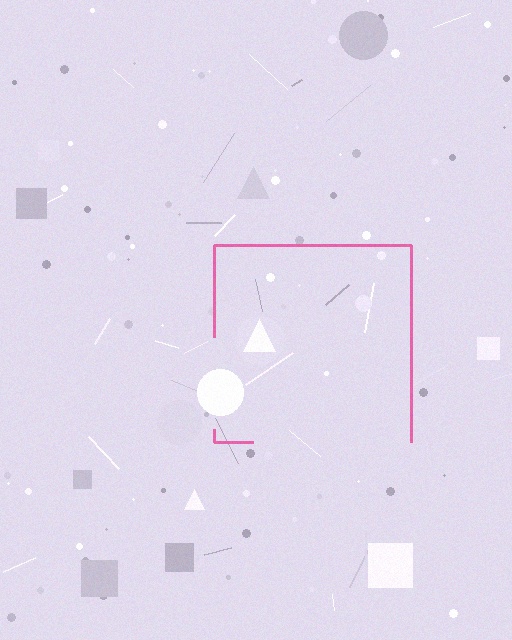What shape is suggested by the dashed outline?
The dashed outline suggests a square.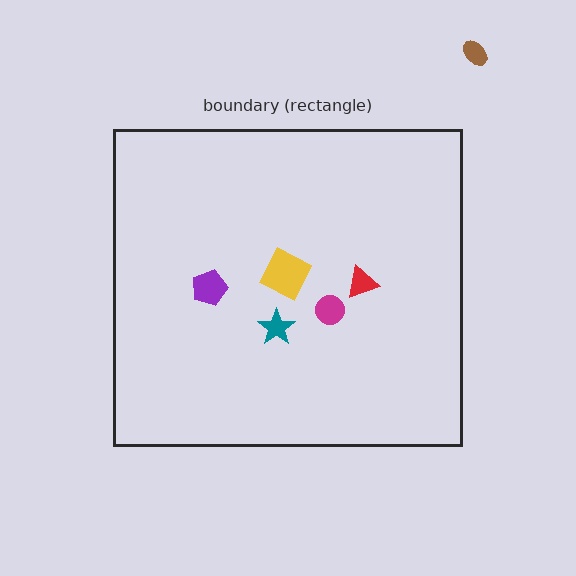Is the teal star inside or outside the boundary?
Inside.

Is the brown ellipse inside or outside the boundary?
Outside.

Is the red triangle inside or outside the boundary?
Inside.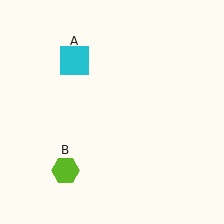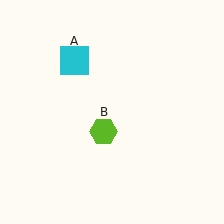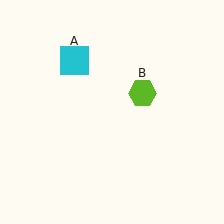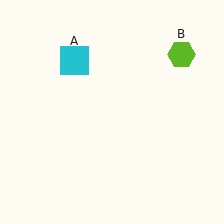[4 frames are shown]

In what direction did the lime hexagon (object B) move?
The lime hexagon (object B) moved up and to the right.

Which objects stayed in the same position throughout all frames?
Cyan square (object A) remained stationary.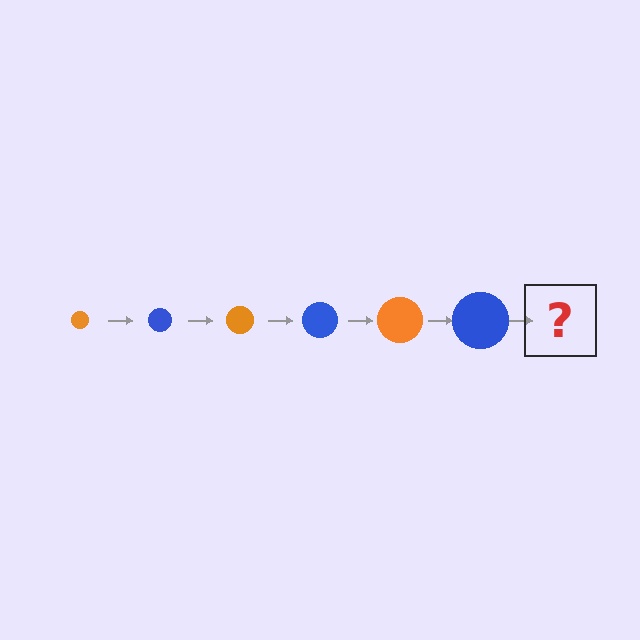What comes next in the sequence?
The next element should be an orange circle, larger than the previous one.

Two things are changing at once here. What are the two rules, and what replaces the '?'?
The two rules are that the circle grows larger each step and the color cycles through orange and blue. The '?' should be an orange circle, larger than the previous one.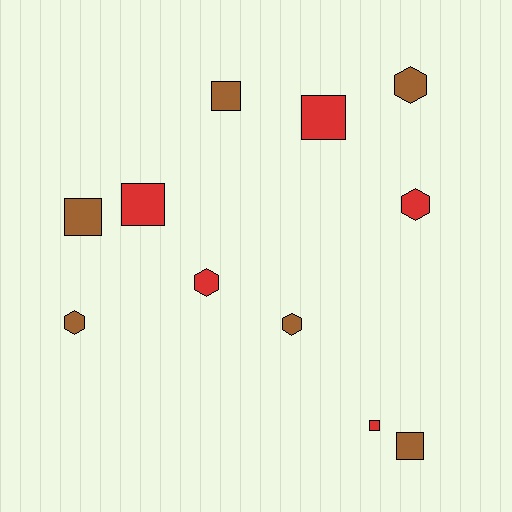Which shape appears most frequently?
Square, with 6 objects.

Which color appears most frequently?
Brown, with 6 objects.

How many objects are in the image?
There are 11 objects.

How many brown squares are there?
There are 3 brown squares.